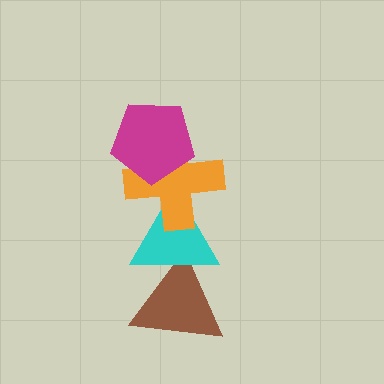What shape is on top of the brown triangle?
The cyan triangle is on top of the brown triangle.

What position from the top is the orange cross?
The orange cross is 2nd from the top.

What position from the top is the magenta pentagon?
The magenta pentagon is 1st from the top.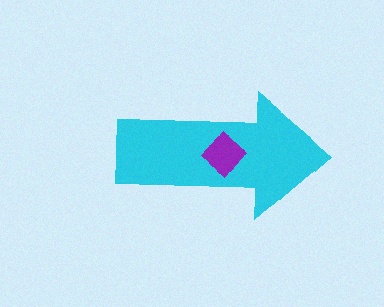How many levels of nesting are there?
2.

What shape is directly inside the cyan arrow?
The purple diamond.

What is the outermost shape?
The cyan arrow.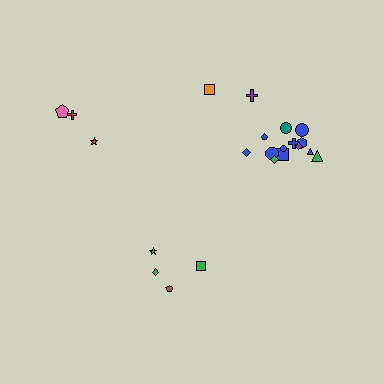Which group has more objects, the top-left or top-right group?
The top-right group.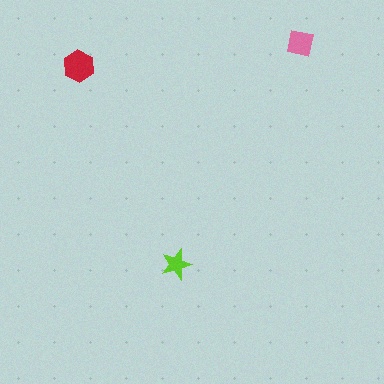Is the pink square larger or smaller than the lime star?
Larger.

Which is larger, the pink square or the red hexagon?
The red hexagon.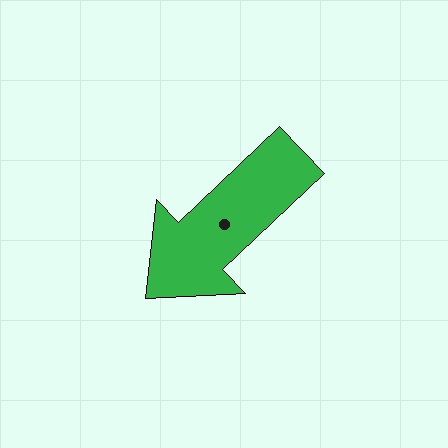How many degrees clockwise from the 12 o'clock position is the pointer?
Approximately 226 degrees.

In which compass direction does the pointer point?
Southwest.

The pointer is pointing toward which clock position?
Roughly 8 o'clock.